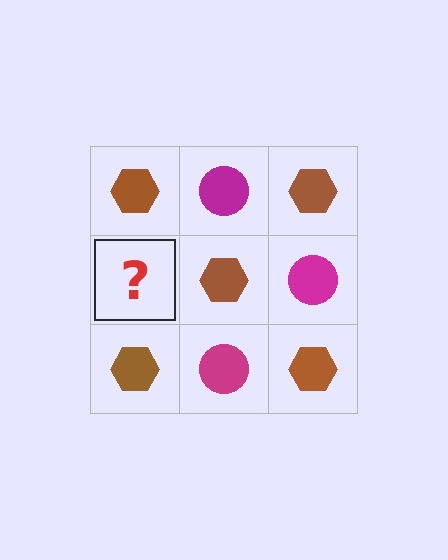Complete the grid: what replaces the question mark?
The question mark should be replaced with a magenta circle.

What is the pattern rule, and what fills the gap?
The rule is that it alternates brown hexagon and magenta circle in a checkerboard pattern. The gap should be filled with a magenta circle.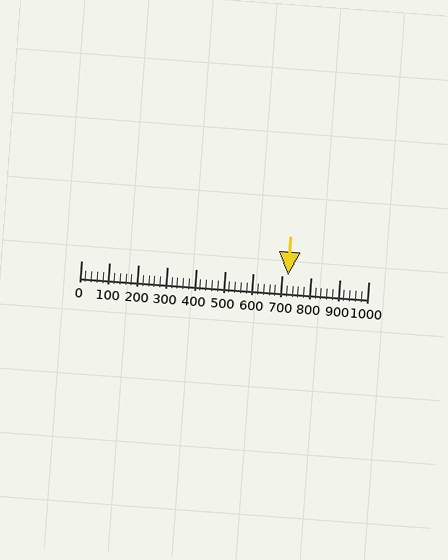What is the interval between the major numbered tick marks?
The major tick marks are spaced 100 units apart.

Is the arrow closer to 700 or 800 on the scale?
The arrow is closer to 700.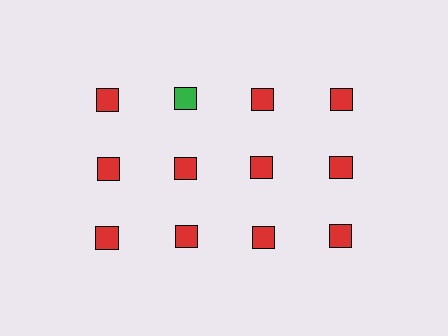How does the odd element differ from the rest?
It has a different color: green instead of red.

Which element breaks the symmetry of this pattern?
The green square in the top row, second from left column breaks the symmetry. All other shapes are red squares.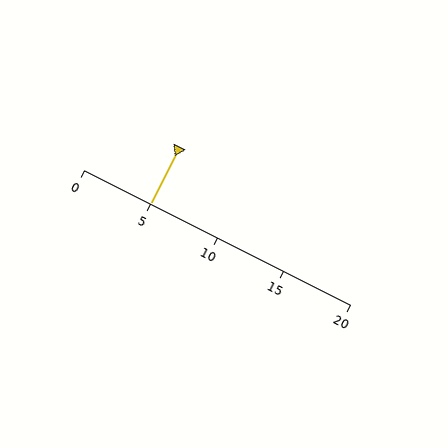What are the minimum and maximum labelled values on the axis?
The axis runs from 0 to 20.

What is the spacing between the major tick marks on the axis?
The major ticks are spaced 5 apart.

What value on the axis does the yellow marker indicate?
The marker indicates approximately 5.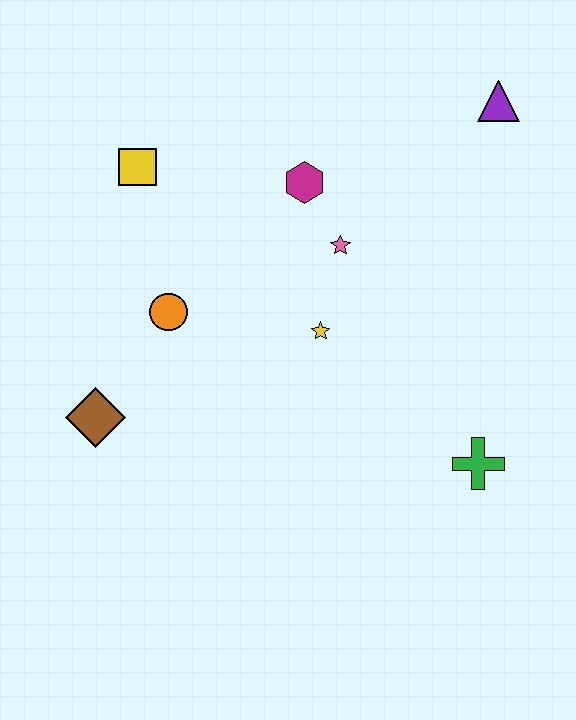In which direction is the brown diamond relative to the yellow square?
The brown diamond is below the yellow square.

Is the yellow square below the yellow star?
No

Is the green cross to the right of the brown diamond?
Yes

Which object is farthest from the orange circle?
The purple triangle is farthest from the orange circle.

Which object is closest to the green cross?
The yellow star is closest to the green cross.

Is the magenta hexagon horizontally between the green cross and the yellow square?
Yes